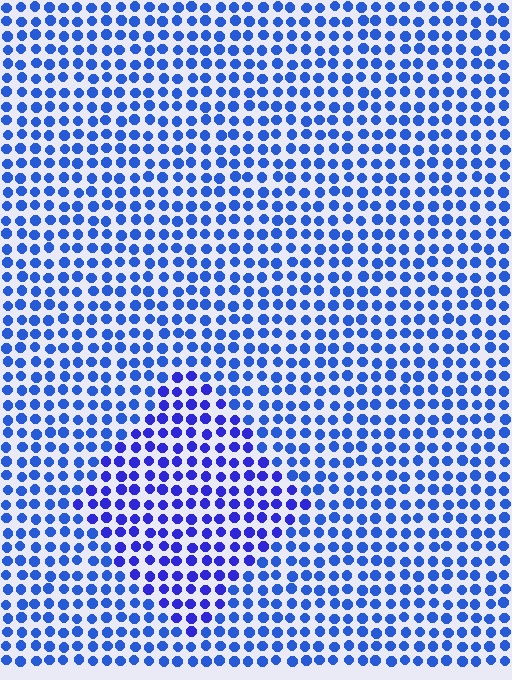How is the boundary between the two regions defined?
The boundary is defined purely by a slight shift in hue (about 20 degrees). Spacing, size, and orientation are identical on both sides.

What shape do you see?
I see a diamond.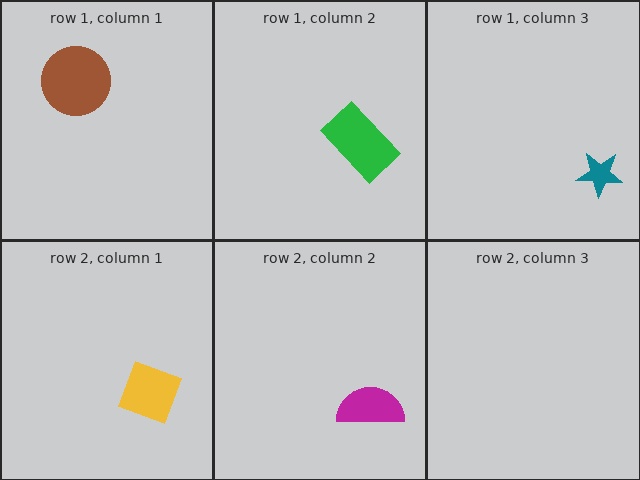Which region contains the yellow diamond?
The row 2, column 1 region.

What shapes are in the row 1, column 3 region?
The teal star.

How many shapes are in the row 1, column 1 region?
1.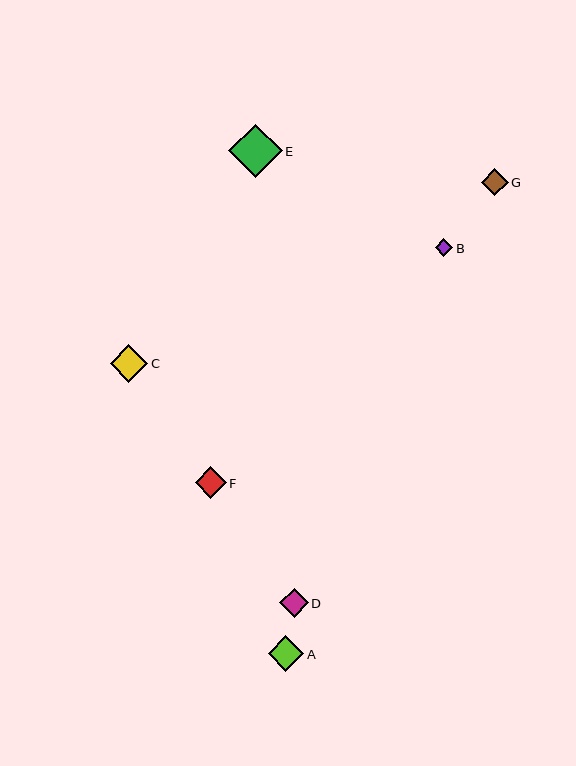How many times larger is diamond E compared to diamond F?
Diamond E is approximately 1.7 times the size of diamond F.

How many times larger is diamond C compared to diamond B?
Diamond C is approximately 2.1 times the size of diamond B.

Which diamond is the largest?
Diamond E is the largest with a size of approximately 54 pixels.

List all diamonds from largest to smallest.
From largest to smallest: E, C, A, F, D, G, B.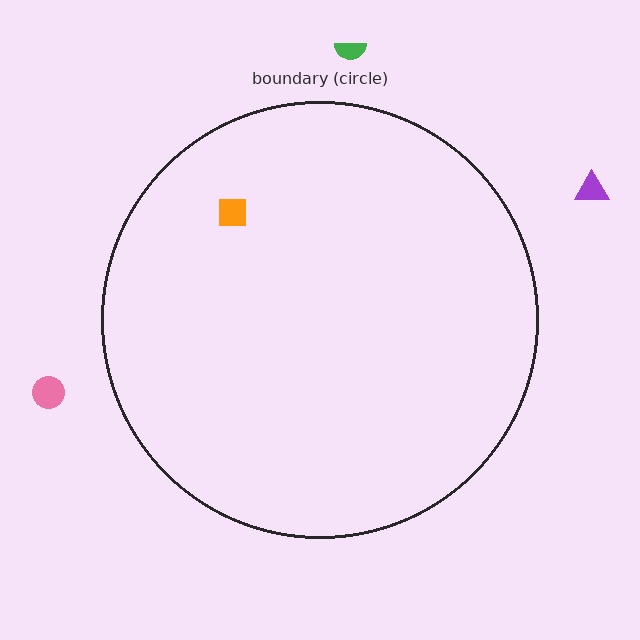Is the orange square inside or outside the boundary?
Inside.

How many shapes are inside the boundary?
1 inside, 3 outside.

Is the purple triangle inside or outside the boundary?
Outside.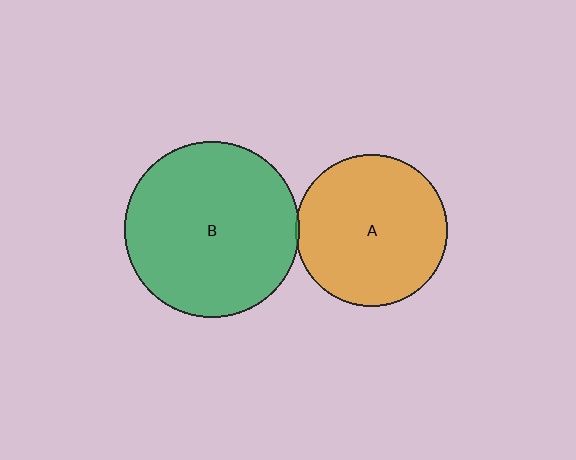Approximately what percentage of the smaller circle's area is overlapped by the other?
Approximately 5%.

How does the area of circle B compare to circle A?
Approximately 1.3 times.